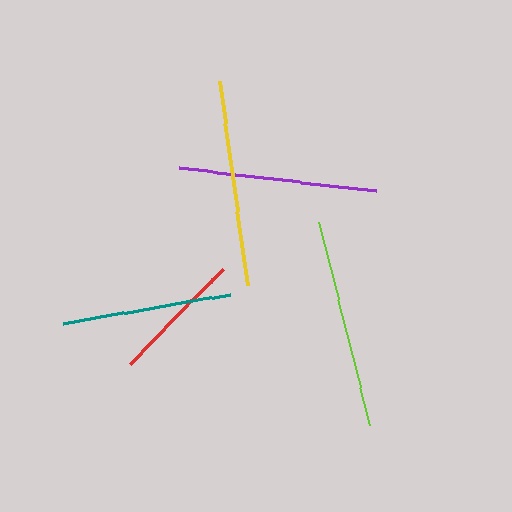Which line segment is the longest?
The lime line is the longest at approximately 210 pixels.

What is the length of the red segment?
The red segment is approximately 133 pixels long.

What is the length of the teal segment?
The teal segment is approximately 169 pixels long.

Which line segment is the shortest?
The red line is the shortest at approximately 133 pixels.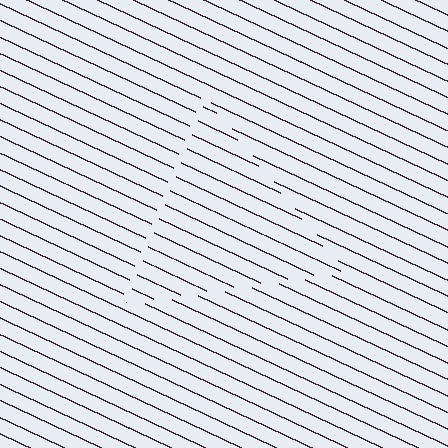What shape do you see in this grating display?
An illusory triangle. The interior of the shape contains the same grating, shifted by half a period — the contour is defined by the phase discontinuity where line-ends from the inner and outer gratings abut.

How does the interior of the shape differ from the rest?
The interior of the shape contains the same grating, shifted by half a period — the contour is defined by the phase discontinuity where line-ends from the inner and outer gratings abut.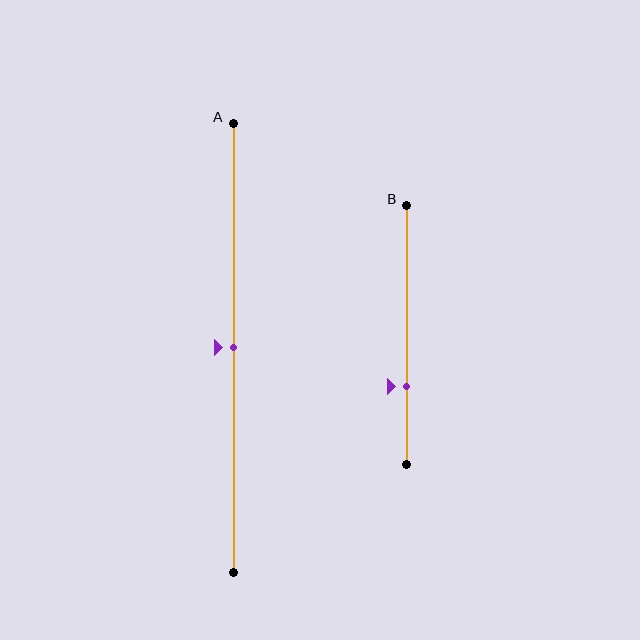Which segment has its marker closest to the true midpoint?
Segment A has its marker closest to the true midpoint.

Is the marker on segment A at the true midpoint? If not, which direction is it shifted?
Yes, the marker on segment A is at the true midpoint.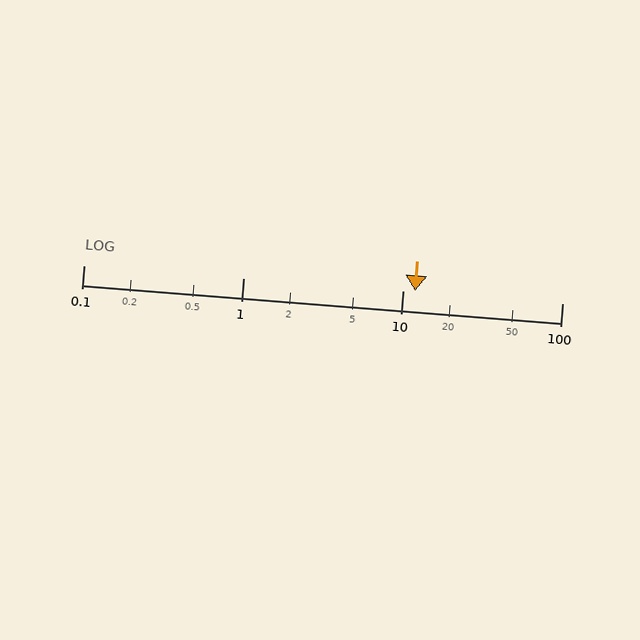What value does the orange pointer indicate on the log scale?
The pointer indicates approximately 12.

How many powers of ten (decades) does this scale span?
The scale spans 3 decades, from 0.1 to 100.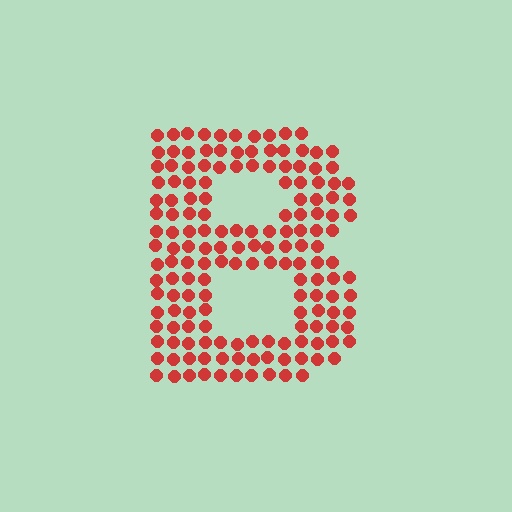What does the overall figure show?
The overall figure shows the letter B.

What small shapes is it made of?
It is made of small circles.